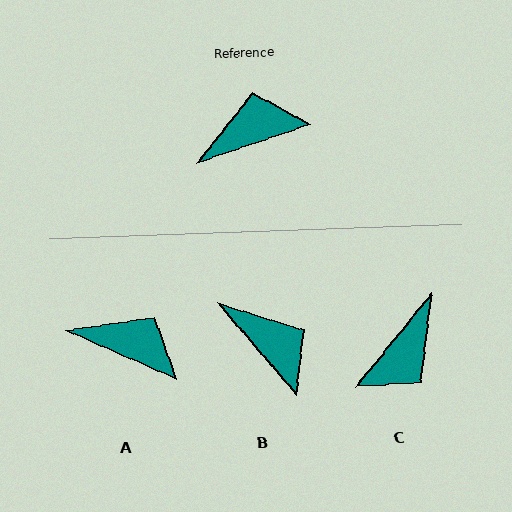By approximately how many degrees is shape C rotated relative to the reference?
Approximately 148 degrees clockwise.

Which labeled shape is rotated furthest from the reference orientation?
C, about 148 degrees away.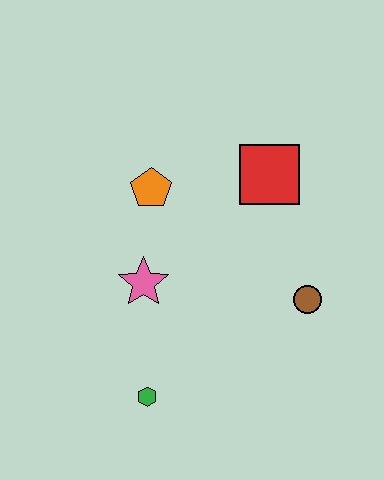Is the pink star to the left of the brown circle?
Yes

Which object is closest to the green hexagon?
The pink star is closest to the green hexagon.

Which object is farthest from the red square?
The green hexagon is farthest from the red square.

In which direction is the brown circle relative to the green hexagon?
The brown circle is to the right of the green hexagon.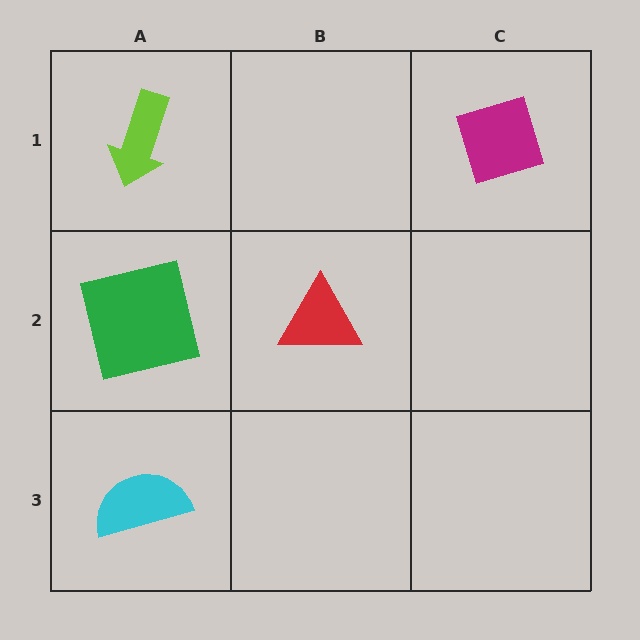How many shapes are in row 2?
2 shapes.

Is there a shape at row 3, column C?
No, that cell is empty.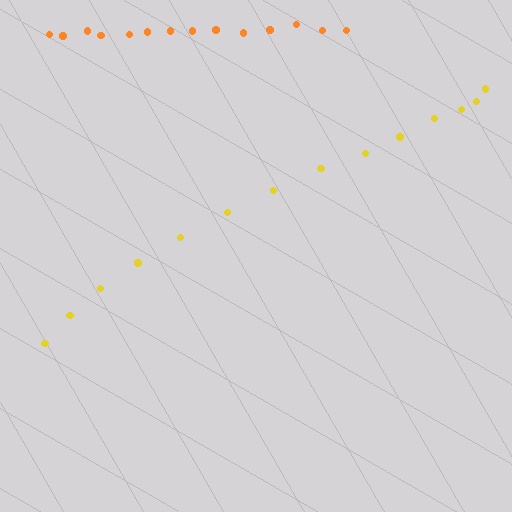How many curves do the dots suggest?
There are 2 distinct paths.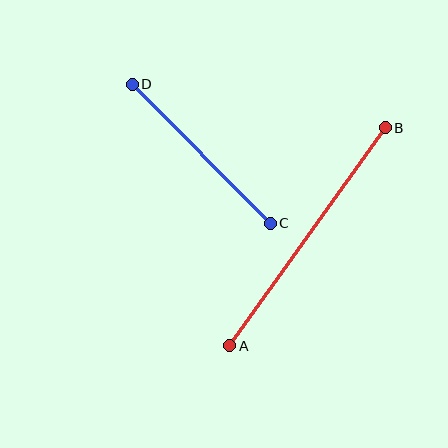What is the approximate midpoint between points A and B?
The midpoint is at approximately (307, 237) pixels.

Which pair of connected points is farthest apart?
Points A and B are farthest apart.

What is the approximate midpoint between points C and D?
The midpoint is at approximately (201, 154) pixels.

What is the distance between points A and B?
The distance is approximately 268 pixels.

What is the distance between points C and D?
The distance is approximately 196 pixels.